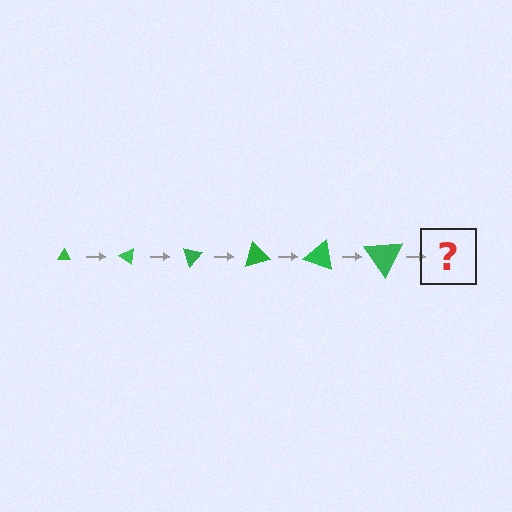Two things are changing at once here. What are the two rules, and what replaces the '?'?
The two rules are that the triangle grows larger each step and it rotates 35 degrees each step. The '?' should be a triangle, larger than the previous one and rotated 210 degrees from the start.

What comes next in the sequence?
The next element should be a triangle, larger than the previous one and rotated 210 degrees from the start.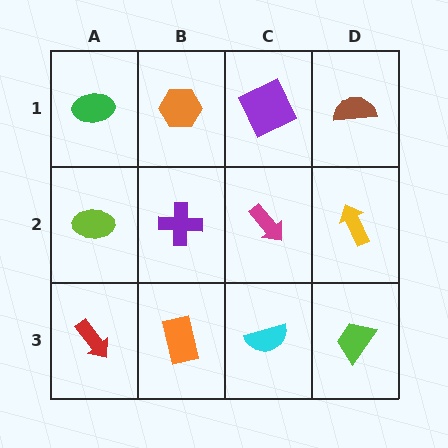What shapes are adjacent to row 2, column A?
A green ellipse (row 1, column A), a red arrow (row 3, column A), a purple cross (row 2, column B).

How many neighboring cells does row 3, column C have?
3.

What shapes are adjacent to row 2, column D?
A brown semicircle (row 1, column D), a lime trapezoid (row 3, column D), a magenta arrow (row 2, column C).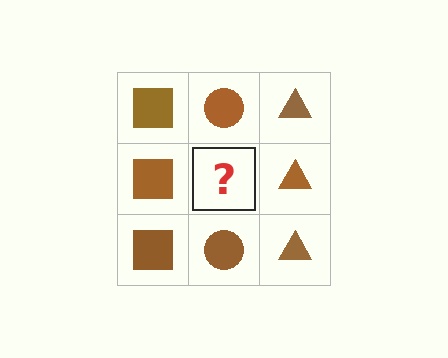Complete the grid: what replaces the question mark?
The question mark should be replaced with a brown circle.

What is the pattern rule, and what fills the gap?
The rule is that each column has a consistent shape. The gap should be filled with a brown circle.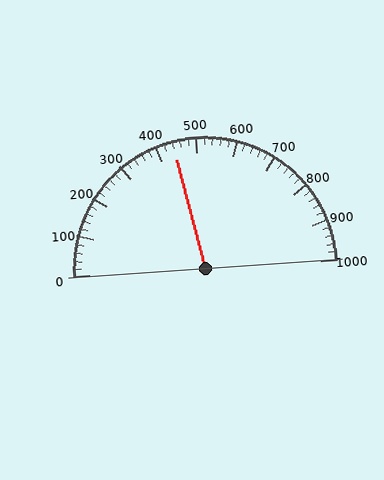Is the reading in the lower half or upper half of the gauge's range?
The reading is in the lower half of the range (0 to 1000).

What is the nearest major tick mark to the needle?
The nearest major tick mark is 400.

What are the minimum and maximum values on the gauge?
The gauge ranges from 0 to 1000.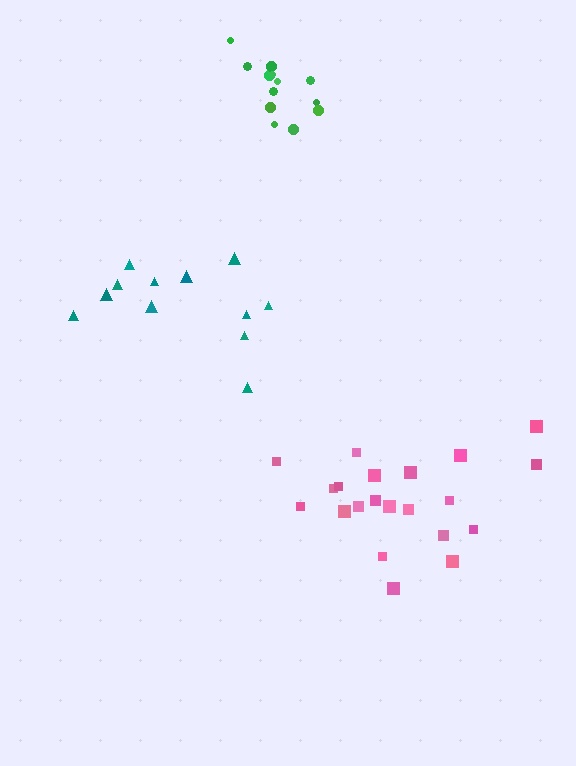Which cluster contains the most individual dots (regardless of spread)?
Pink (21).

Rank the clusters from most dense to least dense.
green, pink, teal.